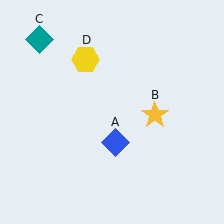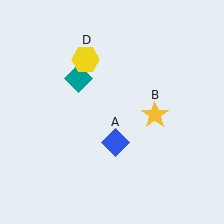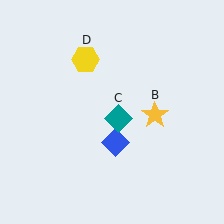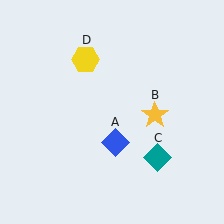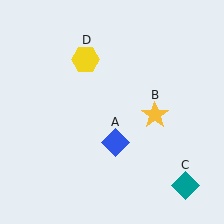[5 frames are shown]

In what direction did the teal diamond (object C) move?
The teal diamond (object C) moved down and to the right.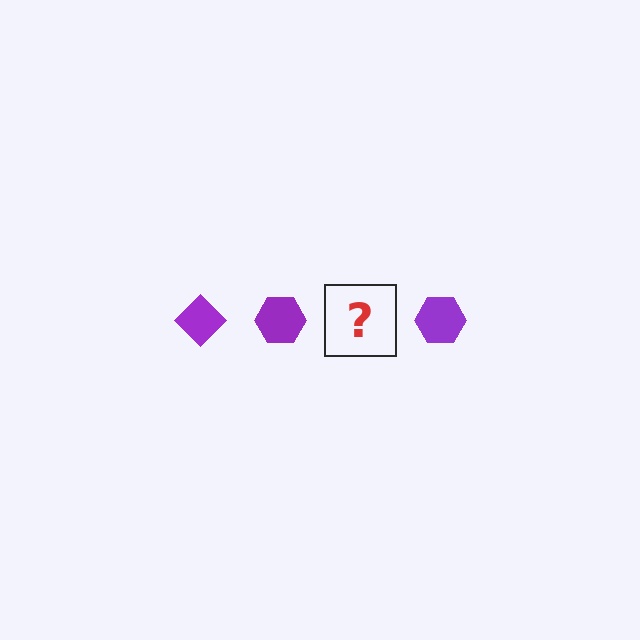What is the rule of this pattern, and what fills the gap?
The rule is that the pattern cycles through diamond, hexagon shapes in purple. The gap should be filled with a purple diamond.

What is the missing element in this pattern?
The missing element is a purple diamond.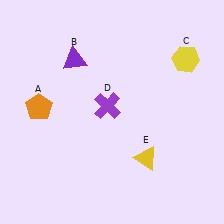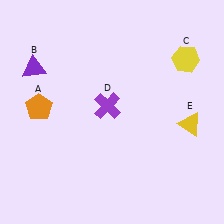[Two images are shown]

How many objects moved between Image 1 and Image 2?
2 objects moved between the two images.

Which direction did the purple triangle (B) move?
The purple triangle (B) moved left.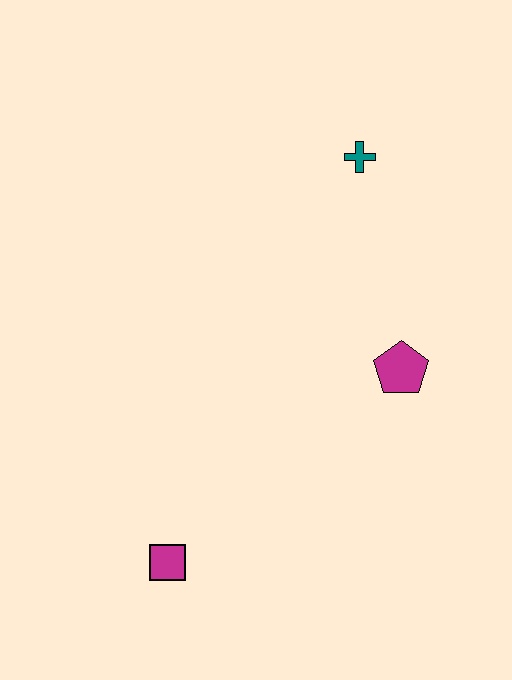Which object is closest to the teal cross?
The magenta pentagon is closest to the teal cross.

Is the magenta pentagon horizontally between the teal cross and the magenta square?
No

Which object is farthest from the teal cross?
The magenta square is farthest from the teal cross.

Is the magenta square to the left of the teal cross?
Yes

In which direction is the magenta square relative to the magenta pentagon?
The magenta square is to the left of the magenta pentagon.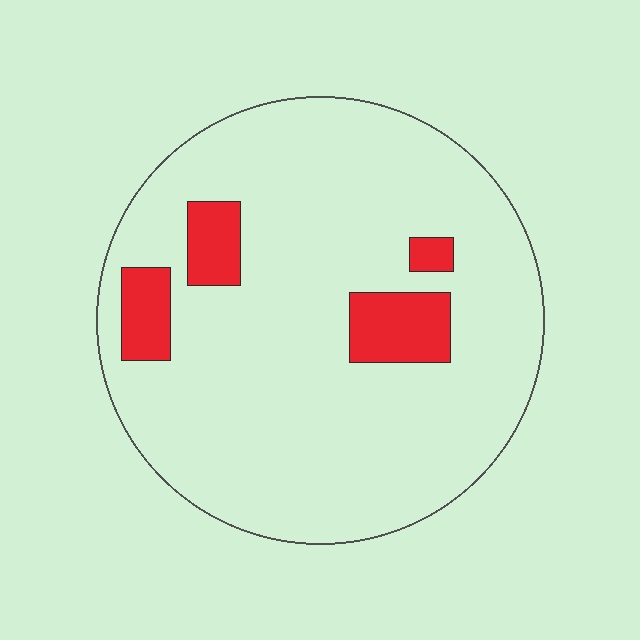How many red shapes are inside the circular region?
4.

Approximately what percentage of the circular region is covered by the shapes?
Approximately 10%.